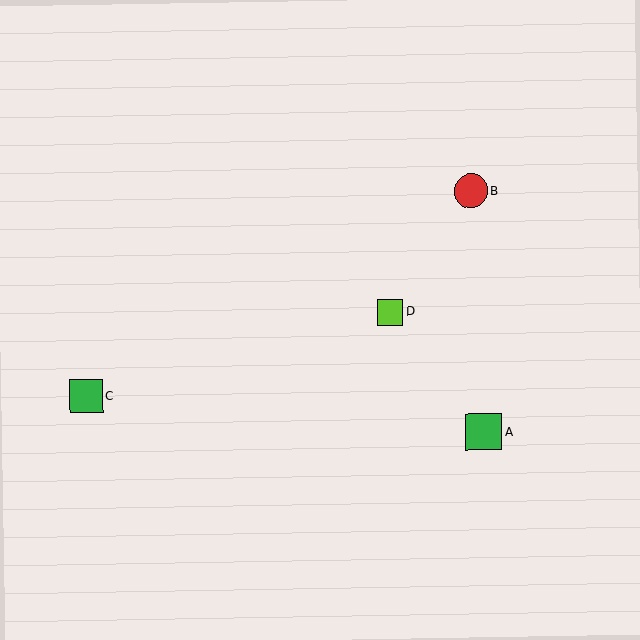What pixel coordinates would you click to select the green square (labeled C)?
Click at (86, 396) to select the green square C.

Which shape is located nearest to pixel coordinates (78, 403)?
The green square (labeled C) at (86, 396) is nearest to that location.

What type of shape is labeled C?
Shape C is a green square.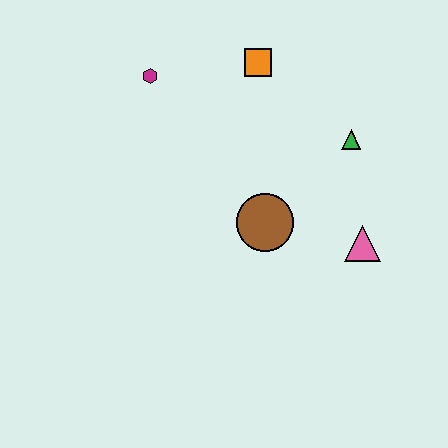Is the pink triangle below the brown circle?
Yes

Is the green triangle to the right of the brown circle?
Yes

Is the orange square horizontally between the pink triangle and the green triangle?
No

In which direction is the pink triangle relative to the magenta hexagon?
The pink triangle is to the right of the magenta hexagon.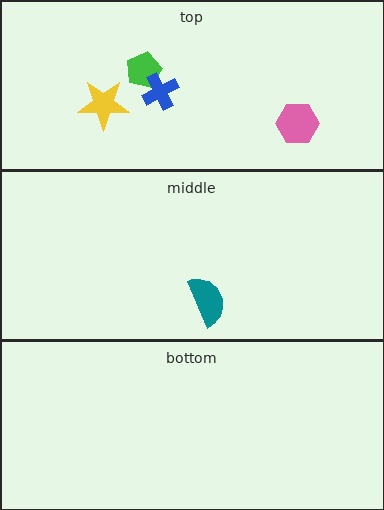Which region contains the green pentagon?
The top region.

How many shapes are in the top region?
4.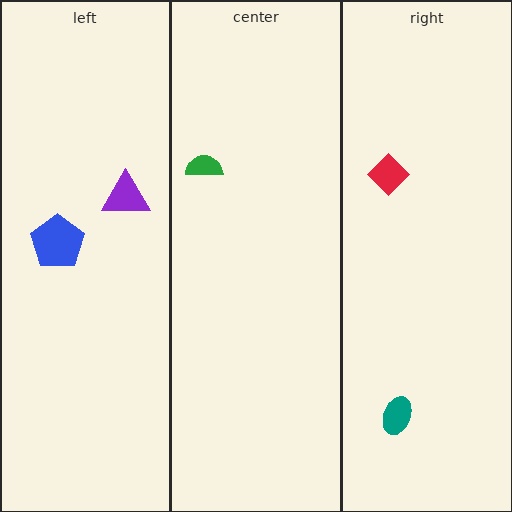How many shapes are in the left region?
2.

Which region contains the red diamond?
The right region.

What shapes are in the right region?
The teal ellipse, the red diamond.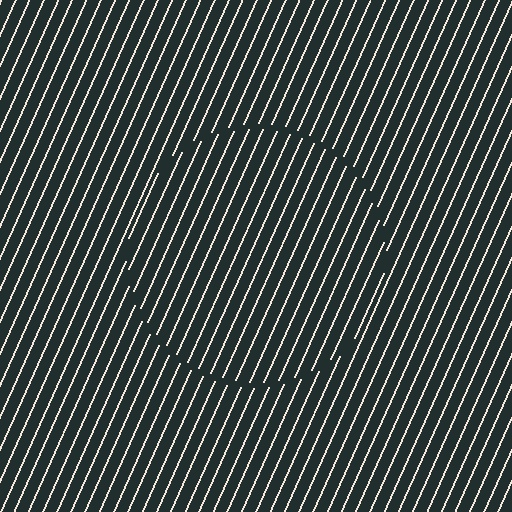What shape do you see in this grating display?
An illusory circle. The interior of the shape contains the same grating, shifted by half a period — the contour is defined by the phase discontinuity where line-ends from the inner and outer gratings abut.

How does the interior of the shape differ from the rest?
The interior of the shape contains the same grating, shifted by half a period — the contour is defined by the phase discontinuity where line-ends from the inner and outer gratings abut.